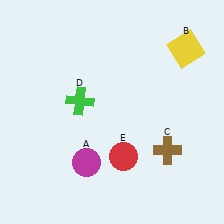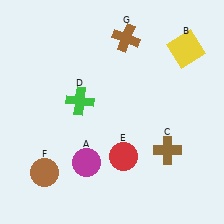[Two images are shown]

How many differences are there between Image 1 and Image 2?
There are 2 differences between the two images.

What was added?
A brown circle (F), a brown cross (G) were added in Image 2.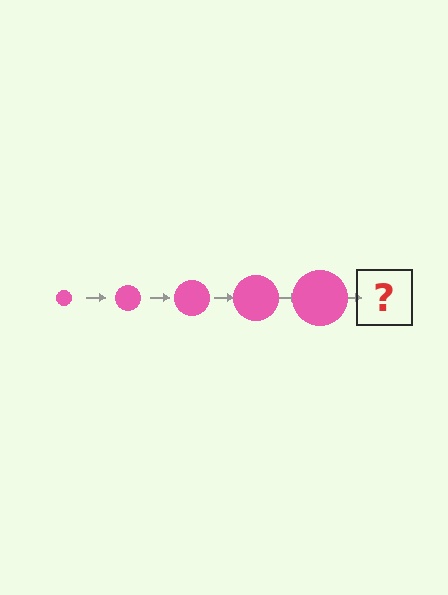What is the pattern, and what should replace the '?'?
The pattern is that the circle gets progressively larger each step. The '?' should be a pink circle, larger than the previous one.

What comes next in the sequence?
The next element should be a pink circle, larger than the previous one.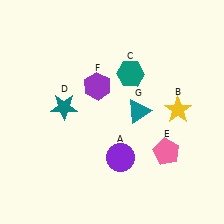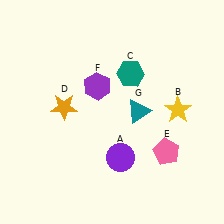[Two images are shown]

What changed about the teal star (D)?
In Image 1, D is teal. In Image 2, it changed to orange.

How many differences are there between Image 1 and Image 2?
There is 1 difference between the two images.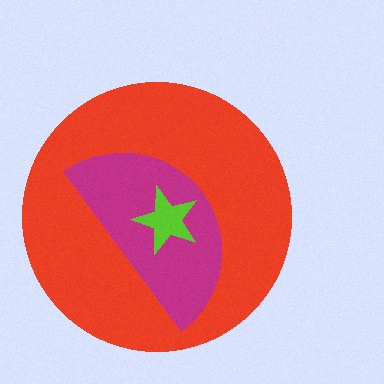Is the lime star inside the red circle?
Yes.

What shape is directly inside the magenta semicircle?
The lime star.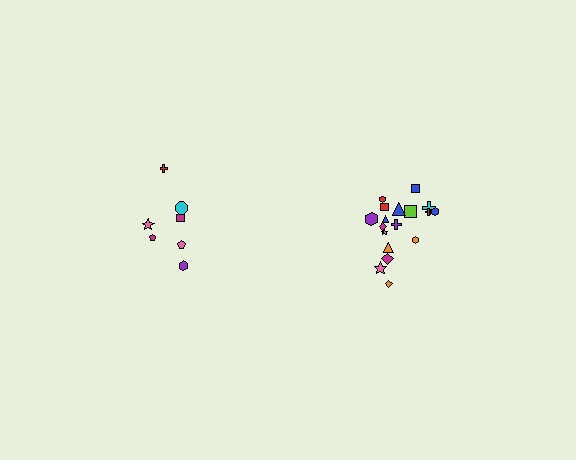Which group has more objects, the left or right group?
The right group.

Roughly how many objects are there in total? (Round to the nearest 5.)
Roughly 25 objects in total.